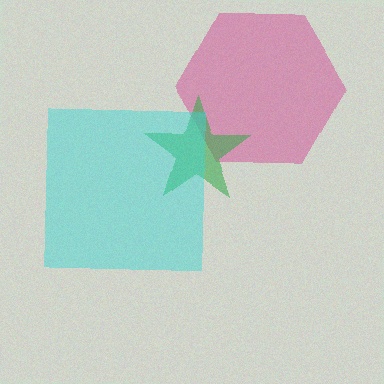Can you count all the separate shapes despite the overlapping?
Yes, there are 3 separate shapes.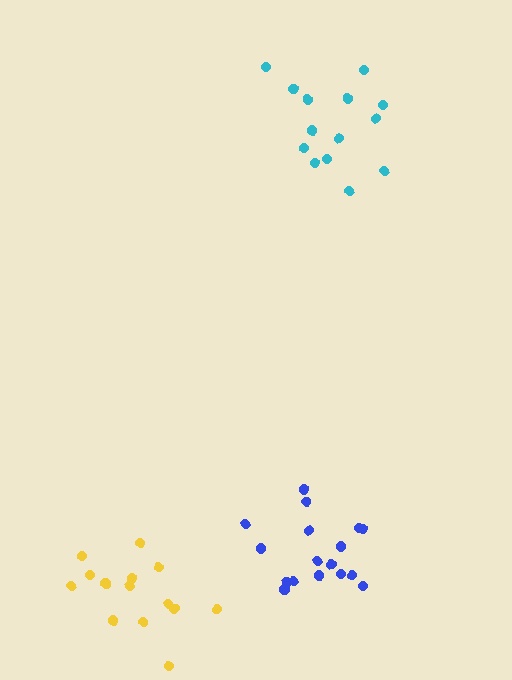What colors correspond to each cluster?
The clusters are colored: cyan, yellow, blue.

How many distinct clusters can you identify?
There are 3 distinct clusters.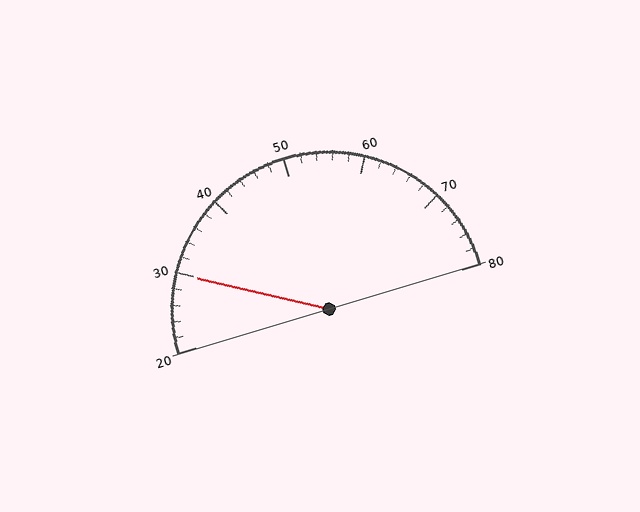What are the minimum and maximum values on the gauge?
The gauge ranges from 20 to 80.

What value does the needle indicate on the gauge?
The needle indicates approximately 30.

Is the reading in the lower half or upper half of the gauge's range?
The reading is in the lower half of the range (20 to 80).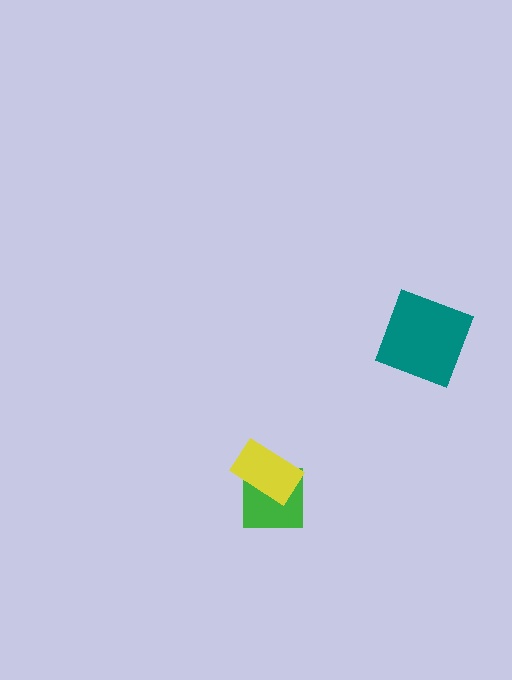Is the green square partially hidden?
Yes, it is partially covered by another shape.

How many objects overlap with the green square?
1 object overlaps with the green square.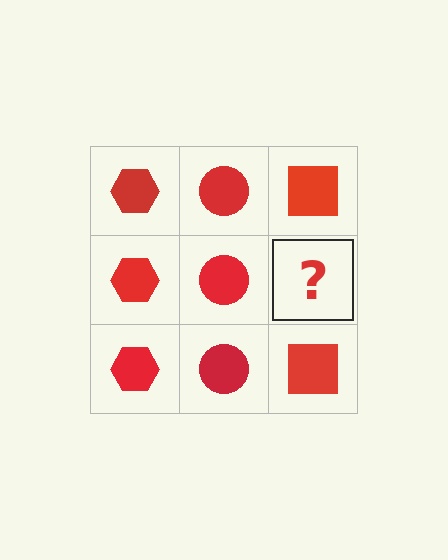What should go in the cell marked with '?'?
The missing cell should contain a red square.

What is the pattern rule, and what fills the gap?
The rule is that each column has a consistent shape. The gap should be filled with a red square.